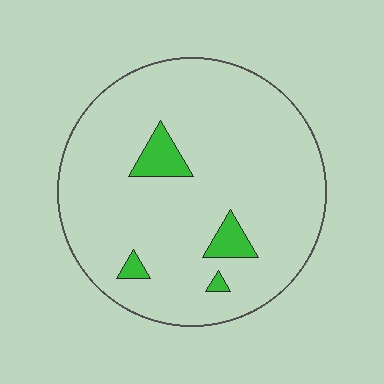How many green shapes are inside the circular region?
4.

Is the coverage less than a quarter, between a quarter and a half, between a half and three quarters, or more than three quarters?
Less than a quarter.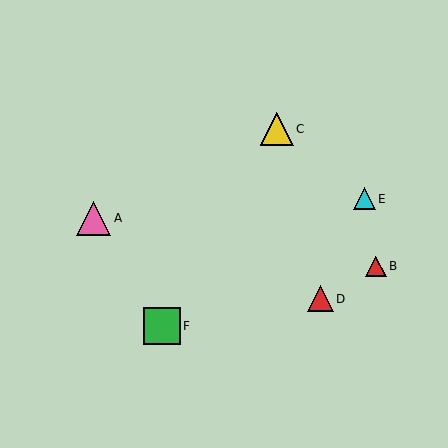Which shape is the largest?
The green square (labeled F) is the largest.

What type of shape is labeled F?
Shape F is a green square.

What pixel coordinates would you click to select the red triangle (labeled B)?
Click at (376, 266) to select the red triangle B.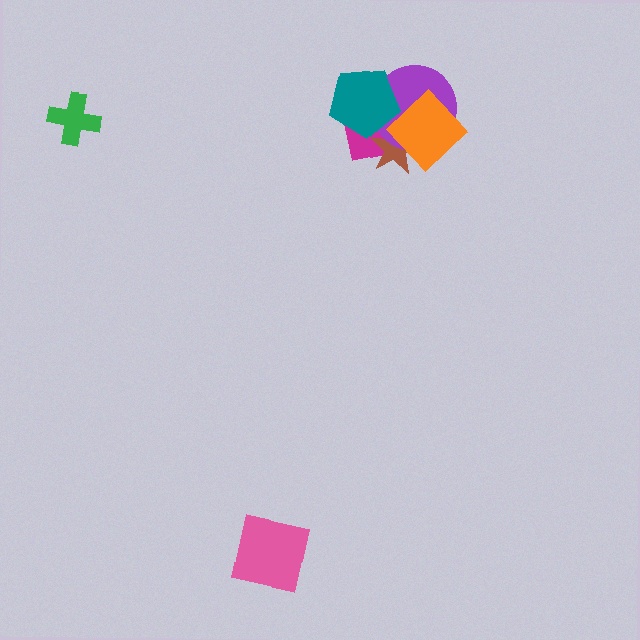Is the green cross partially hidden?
No, no other shape covers it.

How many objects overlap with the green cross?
0 objects overlap with the green cross.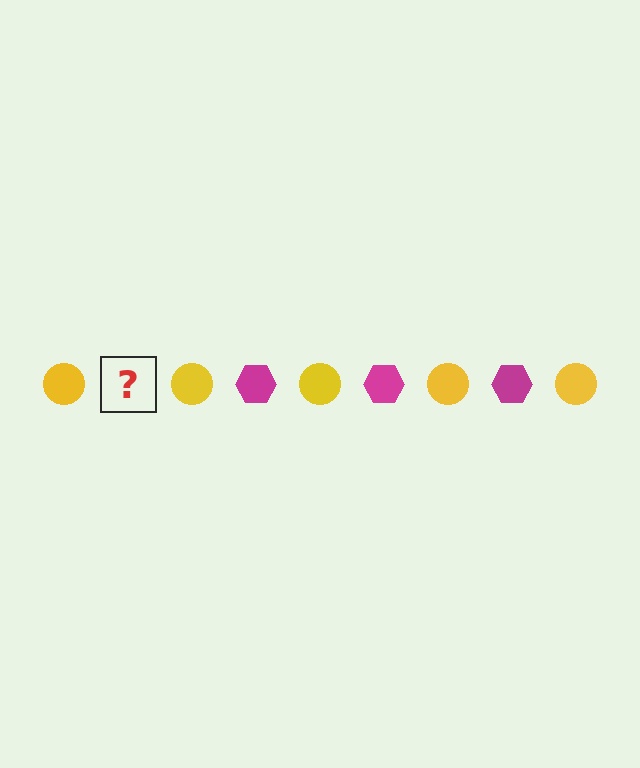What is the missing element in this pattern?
The missing element is a magenta hexagon.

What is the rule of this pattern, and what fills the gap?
The rule is that the pattern alternates between yellow circle and magenta hexagon. The gap should be filled with a magenta hexagon.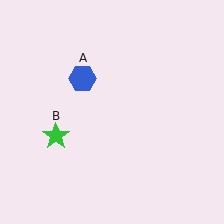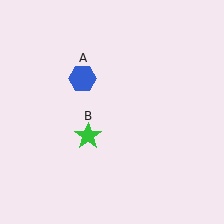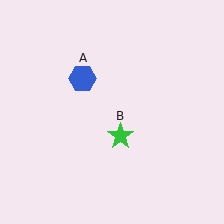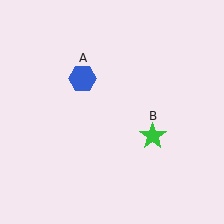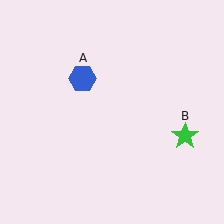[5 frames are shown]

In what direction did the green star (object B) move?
The green star (object B) moved right.